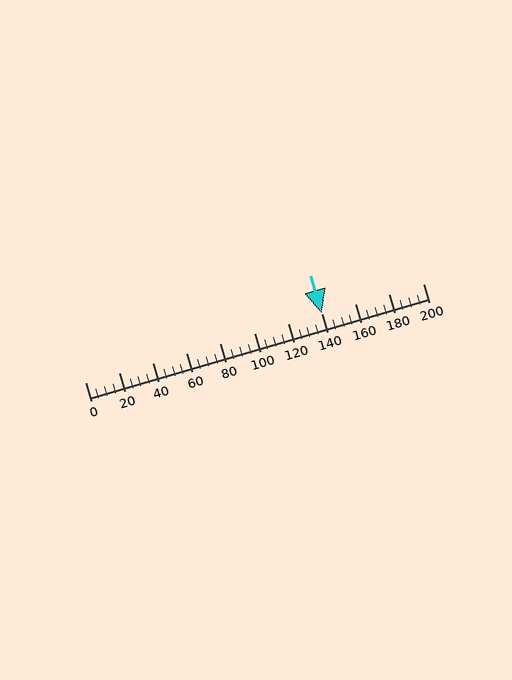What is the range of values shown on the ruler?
The ruler shows values from 0 to 200.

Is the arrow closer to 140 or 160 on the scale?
The arrow is closer to 140.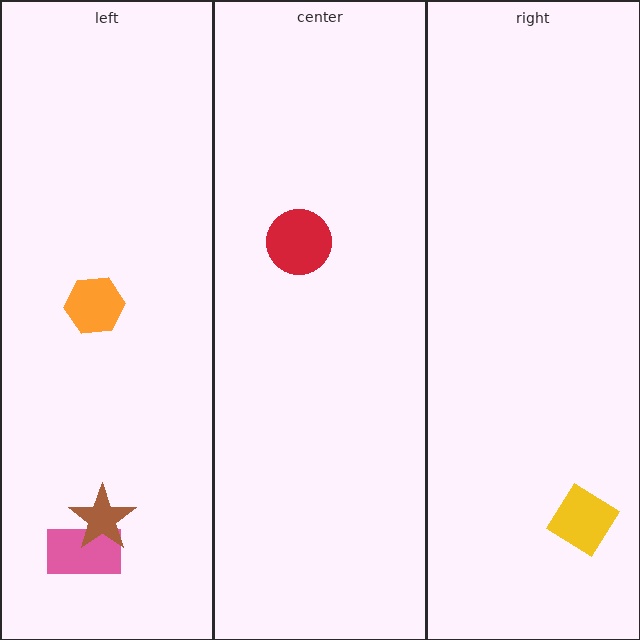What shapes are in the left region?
The pink rectangle, the brown star, the orange hexagon.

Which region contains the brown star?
The left region.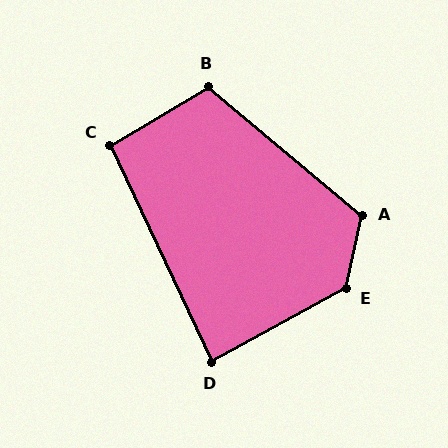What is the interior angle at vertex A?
Approximately 118 degrees (obtuse).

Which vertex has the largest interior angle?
E, at approximately 131 degrees.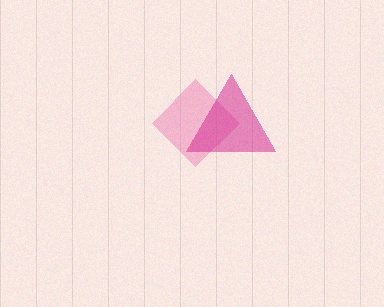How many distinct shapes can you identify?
There are 2 distinct shapes: a pink diamond, a magenta triangle.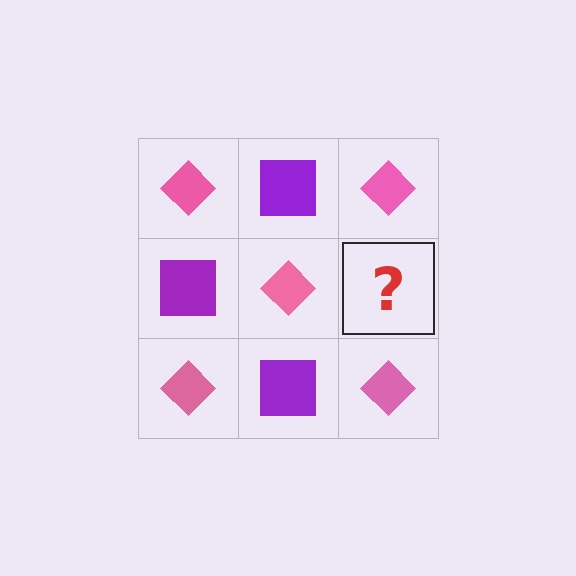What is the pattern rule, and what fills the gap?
The rule is that it alternates pink diamond and purple square in a checkerboard pattern. The gap should be filled with a purple square.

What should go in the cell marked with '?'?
The missing cell should contain a purple square.